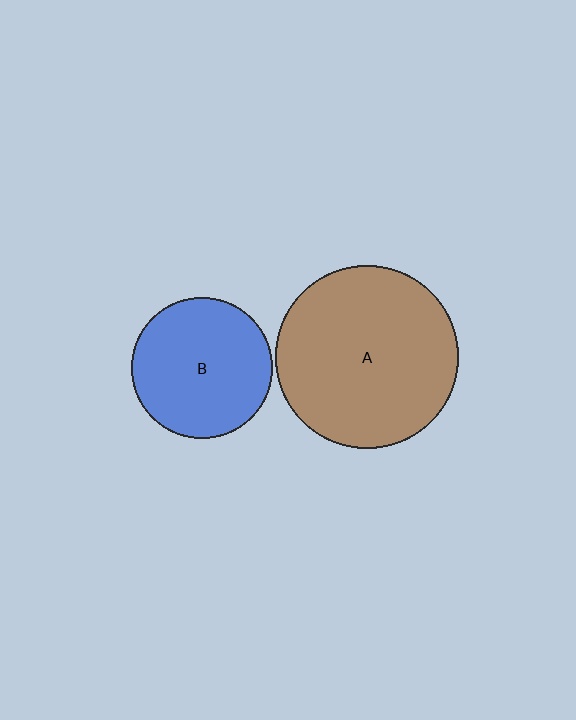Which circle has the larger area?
Circle A (brown).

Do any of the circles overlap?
No, none of the circles overlap.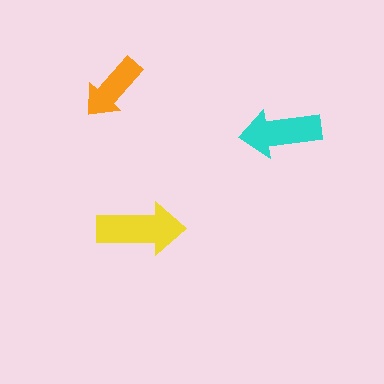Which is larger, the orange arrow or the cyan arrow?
The cyan one.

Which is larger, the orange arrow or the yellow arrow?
The yellow one.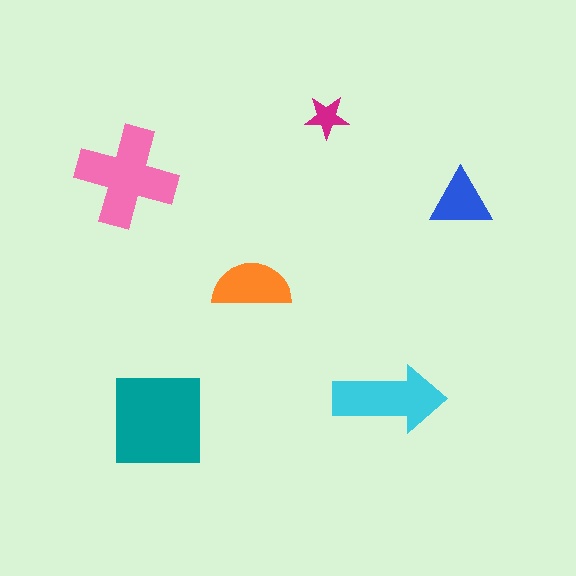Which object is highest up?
The magenta star is topmost.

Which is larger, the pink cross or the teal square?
The teal square.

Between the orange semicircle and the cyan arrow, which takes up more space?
The cyan arrow.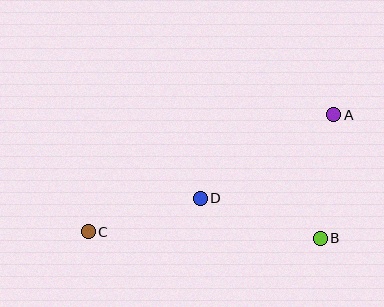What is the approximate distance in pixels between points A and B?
The distance between A and B is approximately 124 pixels.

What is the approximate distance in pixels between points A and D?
The distance between A and D is approximately 158 pixels.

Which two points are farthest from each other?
Points A and C are farthest from each other.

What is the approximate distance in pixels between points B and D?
The distance between B and D is approximately 127 pixels.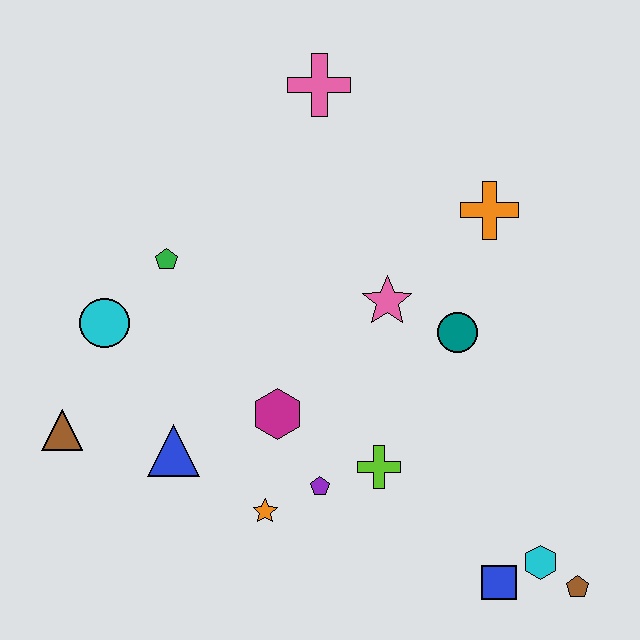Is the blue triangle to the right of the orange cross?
No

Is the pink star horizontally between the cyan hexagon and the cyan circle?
Yes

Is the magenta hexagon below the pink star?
Yes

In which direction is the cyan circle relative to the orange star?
The cyan circle is above the orange star.